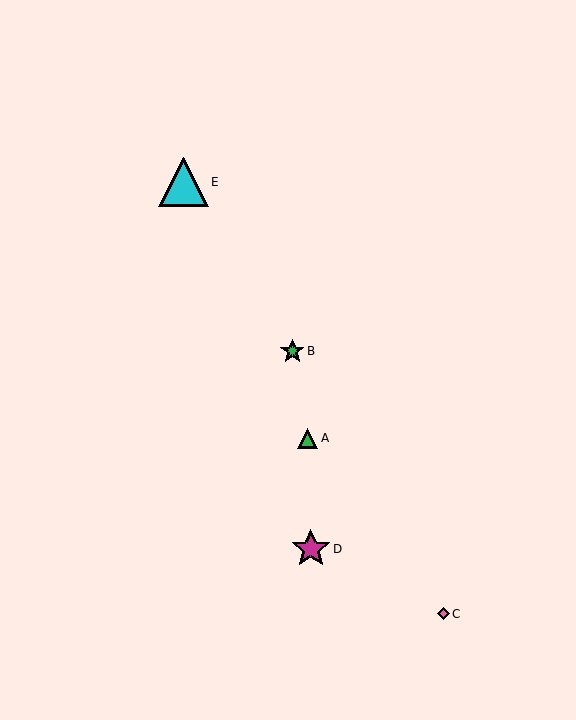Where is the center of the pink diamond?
The center of the pink diamond is at (443, 614).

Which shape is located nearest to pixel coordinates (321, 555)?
The magenta star (labeled D) at (311, 549) is nearest to that location.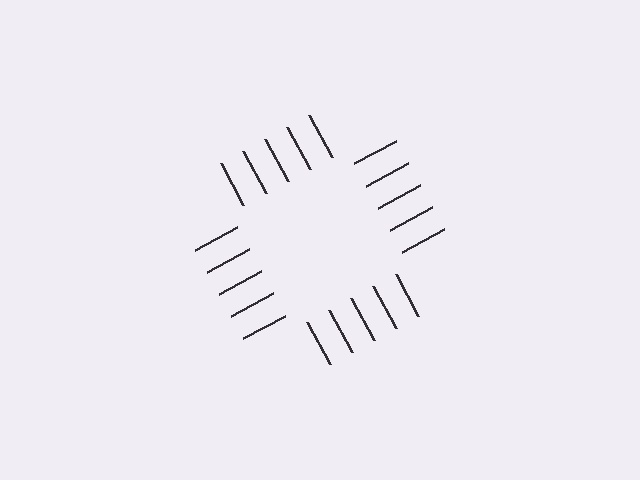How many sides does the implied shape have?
4 sides — the line-ends trace a square.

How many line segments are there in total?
20 — 5 along each of the 4 edges.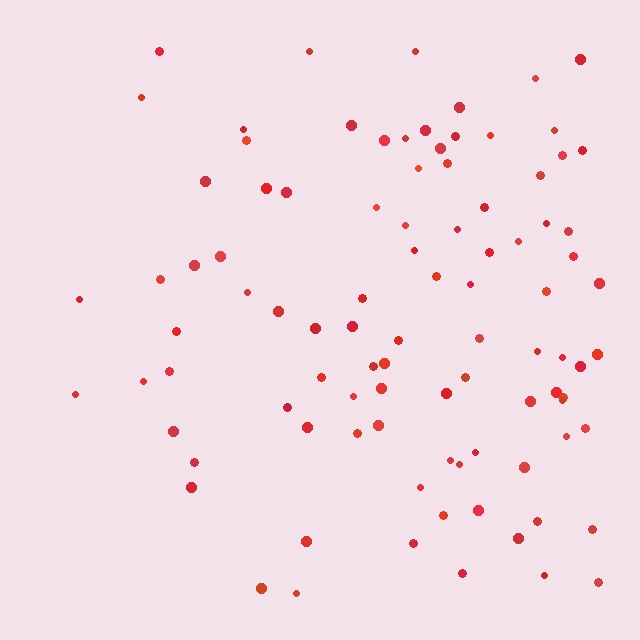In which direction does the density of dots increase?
From left to right, with the right side densest.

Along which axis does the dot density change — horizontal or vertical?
Horizontal.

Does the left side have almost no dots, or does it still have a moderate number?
Still a moderate number, just noticeably fewer than the right.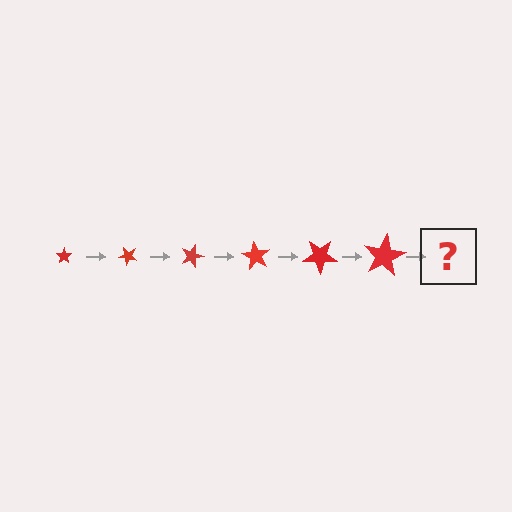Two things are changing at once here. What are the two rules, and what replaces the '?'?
The two rules are that the star grows larger each step and it rotates 45 degrees each step. The '?' should be a star, larger than the previous one and rotated 270 degrees from the start.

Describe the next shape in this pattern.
It should be a star, larger than the previous one and rotated 270 degrees from the start.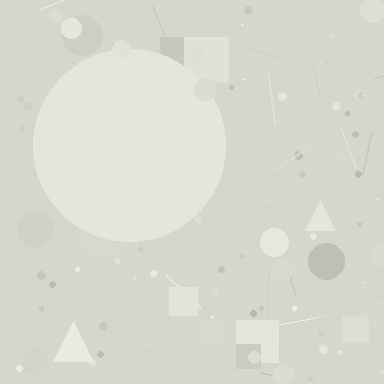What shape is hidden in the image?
A circle is hidden in the image.